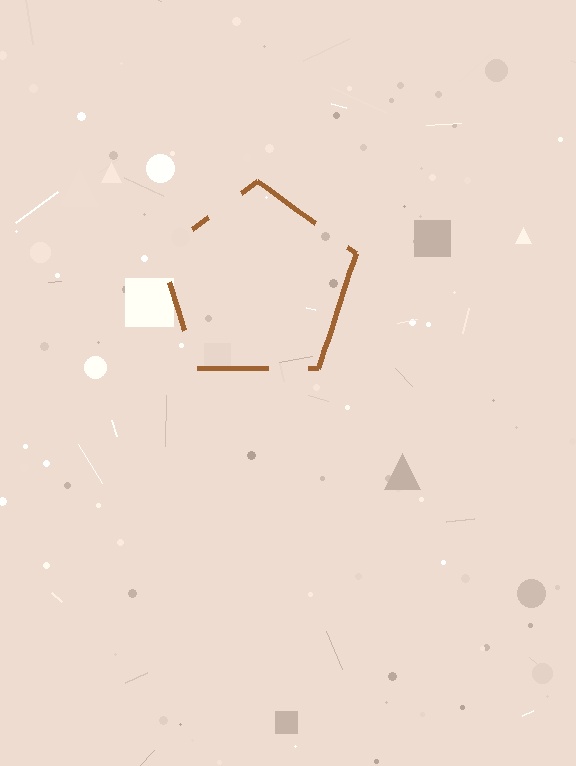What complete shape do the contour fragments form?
The contour fragments form a pentagon.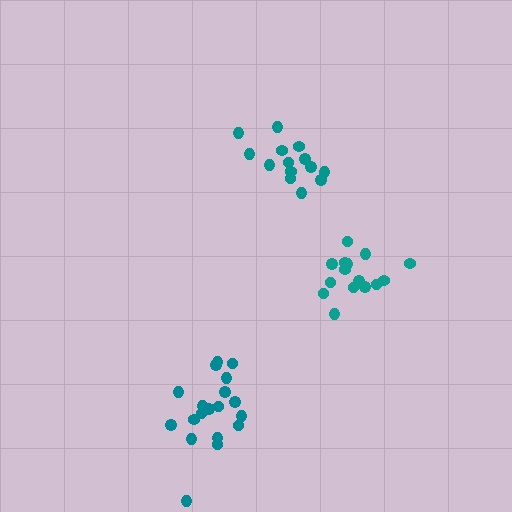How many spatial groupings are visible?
There are 3 spatial groupings.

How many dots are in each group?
Group 1: 14 dots, Group 2: 15 dots, Group 3: 19 dots (48 total).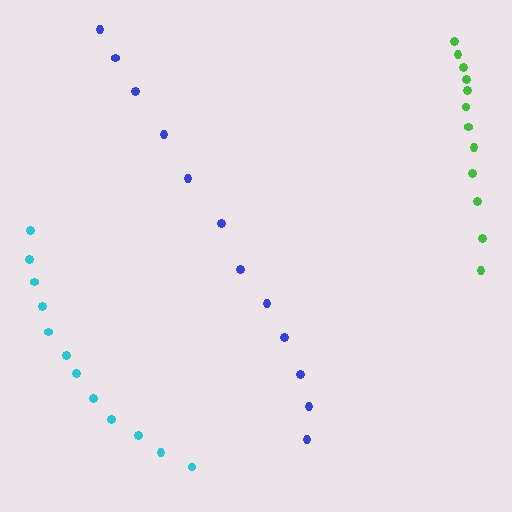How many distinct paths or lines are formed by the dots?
There are 3 distinct paths.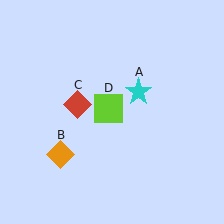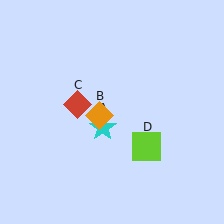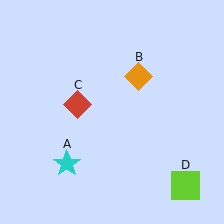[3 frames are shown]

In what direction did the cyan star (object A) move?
The cyan star (object A) moved down and to the left.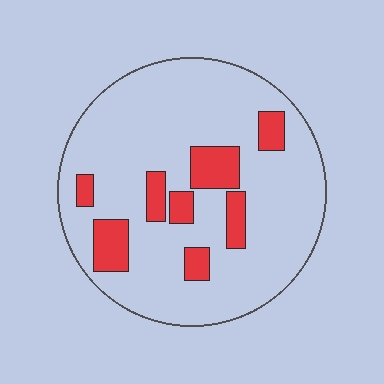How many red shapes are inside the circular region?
8.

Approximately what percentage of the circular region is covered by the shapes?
Approximately 15%.